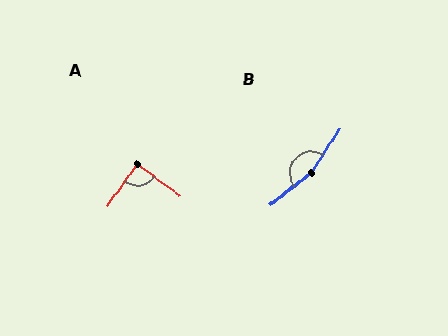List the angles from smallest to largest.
A (88°), B (162°).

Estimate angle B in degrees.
Approximately 162 degrees.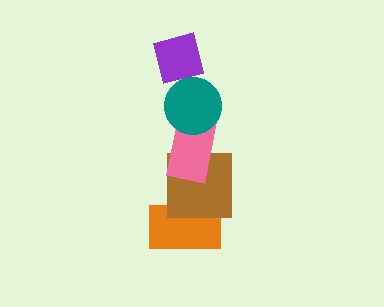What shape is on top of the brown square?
The pink rectangle is on top of the brown square.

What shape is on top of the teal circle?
The purple square is on top of the teal circle.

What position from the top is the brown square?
The brown square is 4th from the top.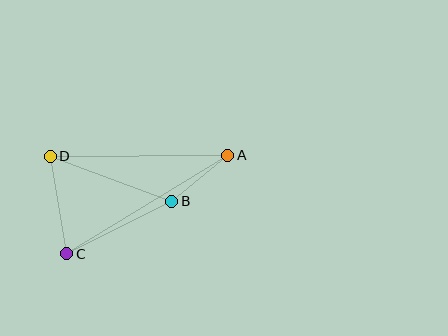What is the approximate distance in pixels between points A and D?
The distance between A and D is approximately 178 pixels.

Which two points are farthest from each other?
Points A and C are farthest from each other.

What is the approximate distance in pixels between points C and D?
The distance between C and D is approximately 99 pixels.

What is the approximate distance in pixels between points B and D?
The distance between B and D is approximately 130 pixels.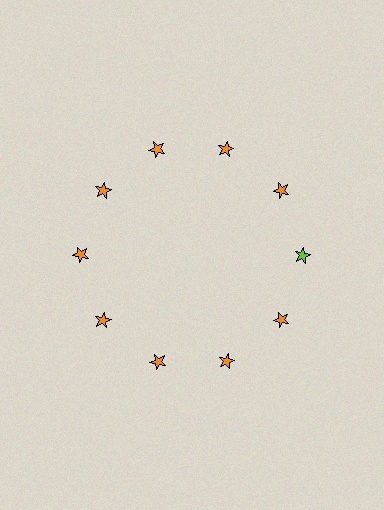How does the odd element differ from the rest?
It has a different color: lime instead of orange.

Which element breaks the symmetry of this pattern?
The lime star at roughly the 3 o'clock position breaks the symmetry. All other shapes are orange stars.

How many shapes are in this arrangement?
There are 10 shapes arranged in a ring pattern.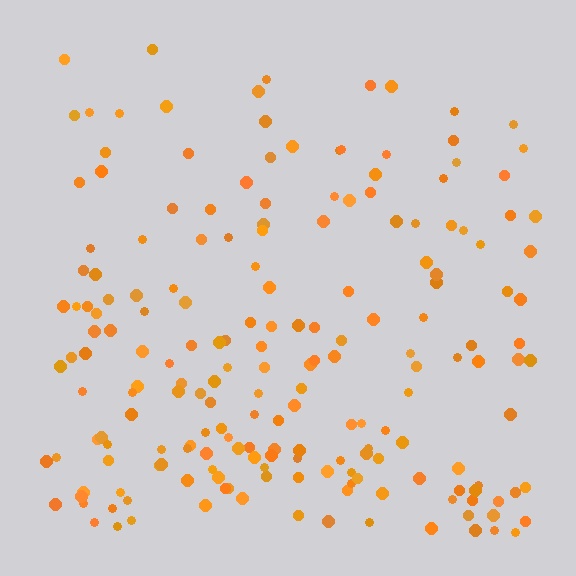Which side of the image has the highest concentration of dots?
The bottom.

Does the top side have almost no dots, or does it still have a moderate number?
Still a moderate number, just noticeably fewer than the bottom.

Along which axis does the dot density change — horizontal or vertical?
Vertical.